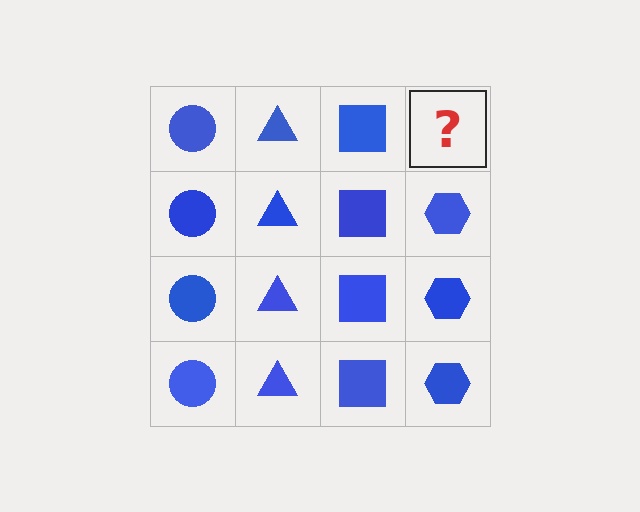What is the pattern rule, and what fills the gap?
The rule is that each column has a consistent shape. The gap should be filled with a blue hexagon.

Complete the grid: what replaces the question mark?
The question mark should be replaced with a blue hexagon.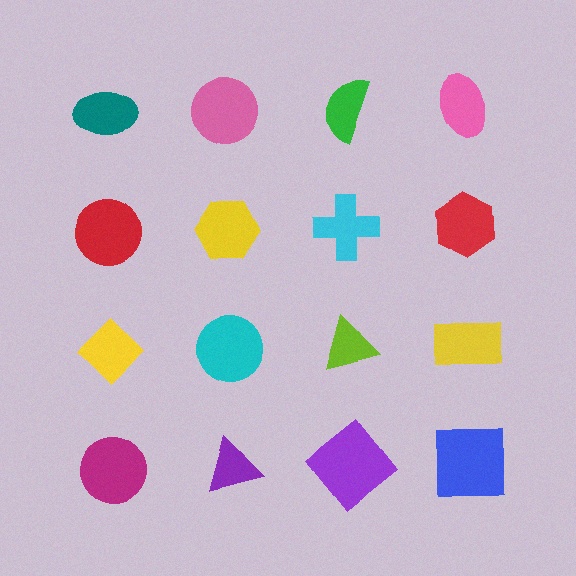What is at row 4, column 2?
A purple triangle.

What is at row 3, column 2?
A cyan circle.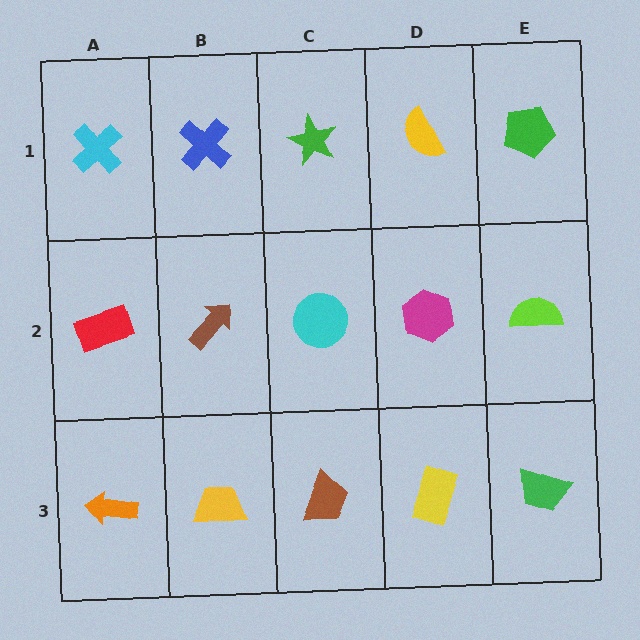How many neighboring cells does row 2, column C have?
4.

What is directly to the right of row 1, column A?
A blue cross.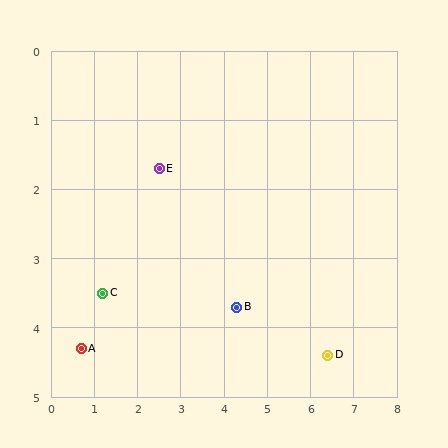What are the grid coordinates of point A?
Point A is at approximately (0.7, 4.3).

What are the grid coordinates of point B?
Point B is at approximately (4.3, 3.7).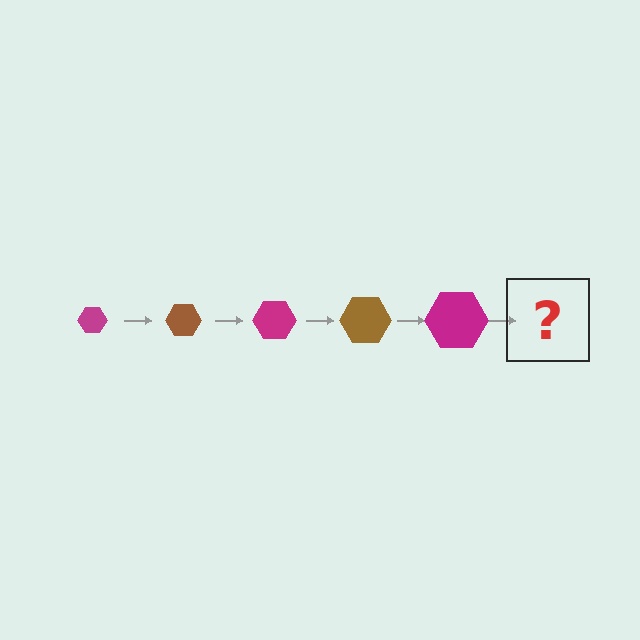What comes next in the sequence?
The next element should be a brown hexagon, larger than the previous one.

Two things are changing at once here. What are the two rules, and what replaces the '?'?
The two rules are that the hexagon grows larger each step and the color cycles through magenta and brown. The '?' should be a brown hexagon, larger than the previous one.